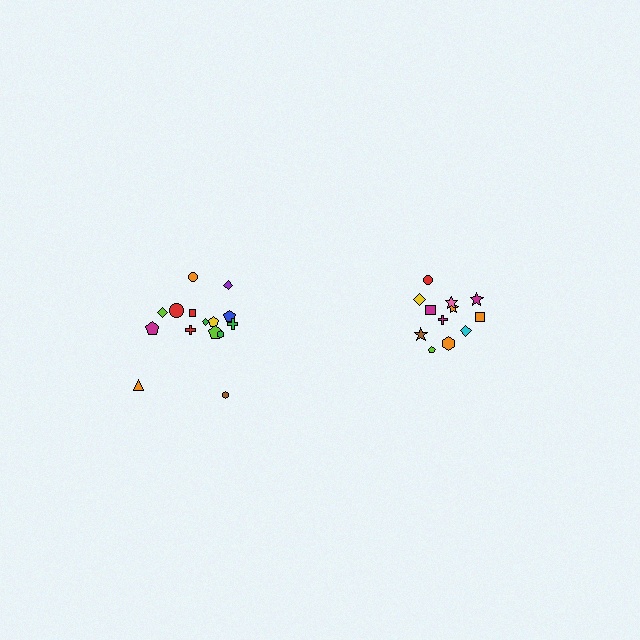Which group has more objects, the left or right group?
The left group.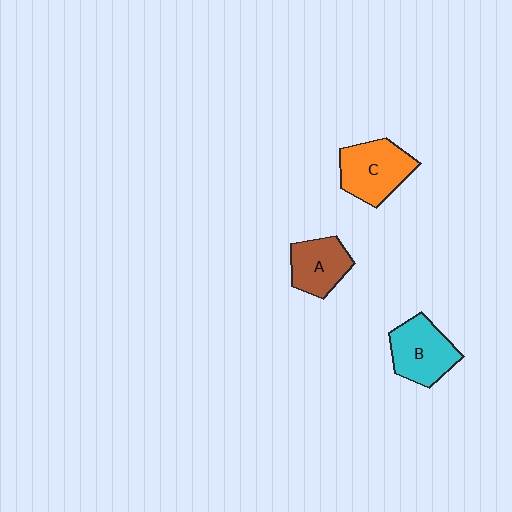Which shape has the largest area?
Shape C (orange).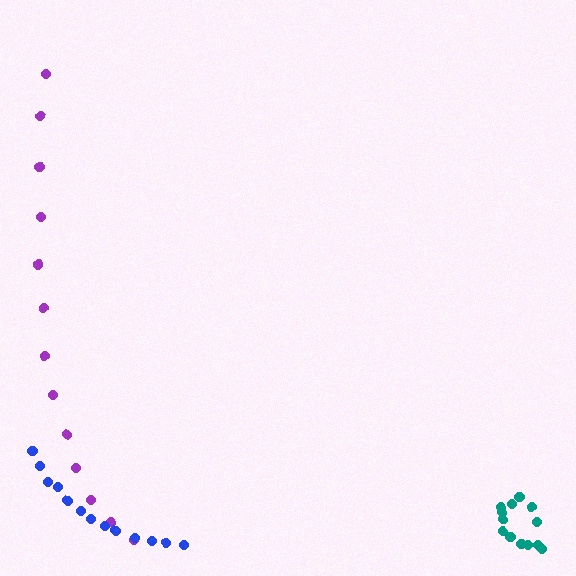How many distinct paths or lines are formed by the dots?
There are 3 distinct paths.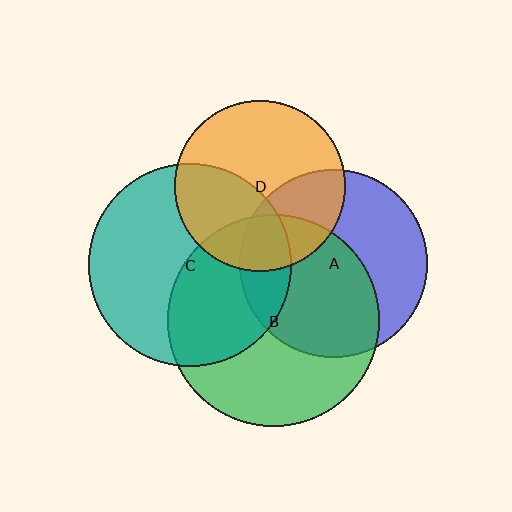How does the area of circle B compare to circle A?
Approximately 1.3 times.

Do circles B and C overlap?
Yes.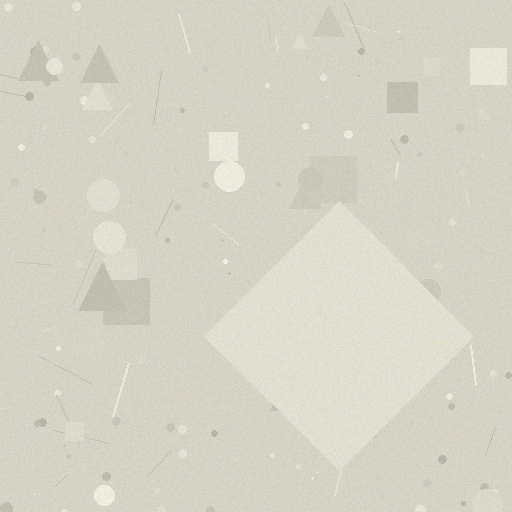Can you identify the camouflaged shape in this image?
The camouflaged shape is a diamond.